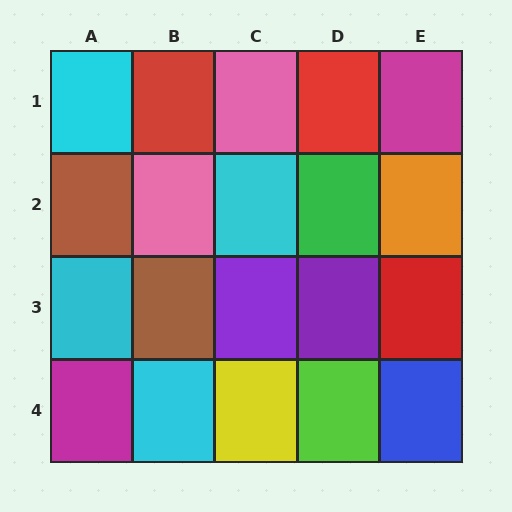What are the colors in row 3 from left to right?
Cyan, brown, purple, purple, red.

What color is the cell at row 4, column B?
Cyan.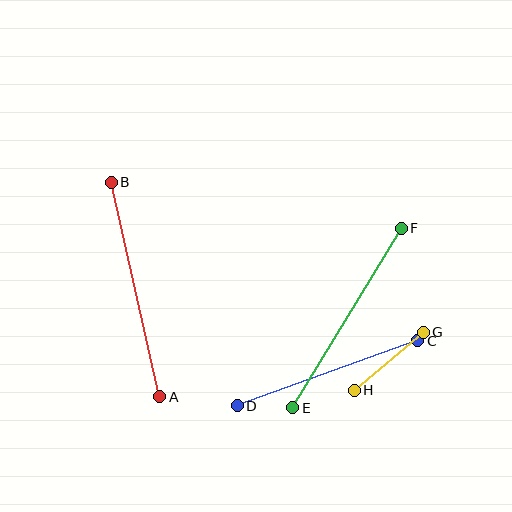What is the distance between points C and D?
The distance is approximately 192 pixels.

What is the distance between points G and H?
The distance is approximately 91 pixels.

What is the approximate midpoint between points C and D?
The midpoint is at approximately (328, 373) pixels.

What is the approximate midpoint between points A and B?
The midpoint is at approximately (136, 289) pixels.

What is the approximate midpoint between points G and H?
The midpoint is at approximately (389, 361) pixels.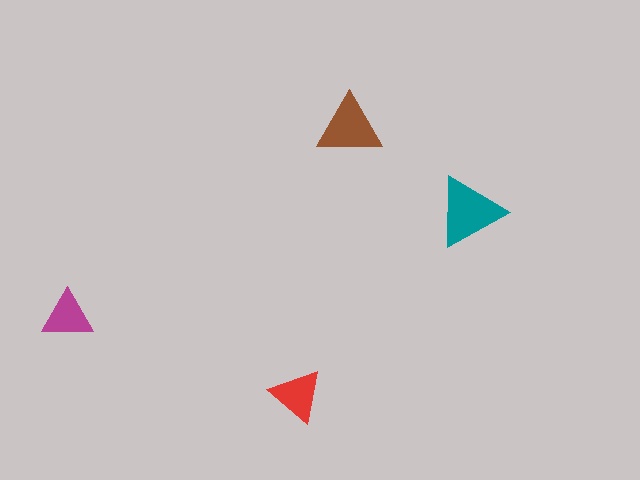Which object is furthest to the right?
The teal triangle is rightmost.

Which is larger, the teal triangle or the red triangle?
The teal one.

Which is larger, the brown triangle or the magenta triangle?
The brown one.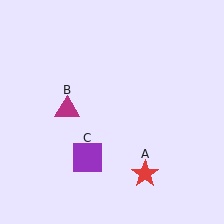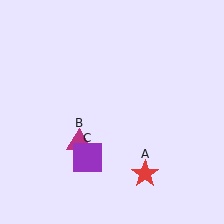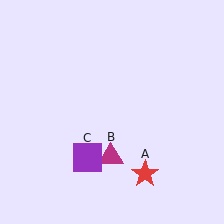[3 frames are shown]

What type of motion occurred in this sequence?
The magenta triangle (object B) rotated counterclockwise around the center of the scene.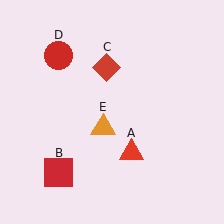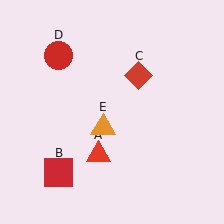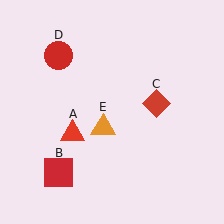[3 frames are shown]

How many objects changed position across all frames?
2 objects changed position: red triangle (object A), red diamond (object C).